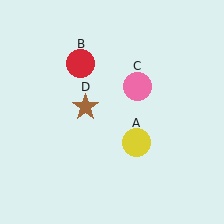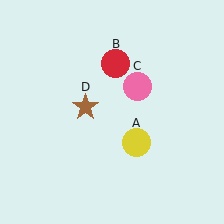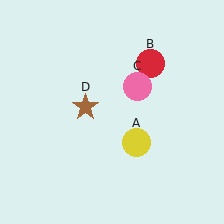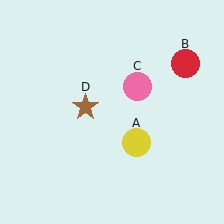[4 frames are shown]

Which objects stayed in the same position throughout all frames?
Yellow circle (object A) and pink circle (object C) and brown star (object D) remained stationary.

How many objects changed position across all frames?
1 object changed position: red circle (object B).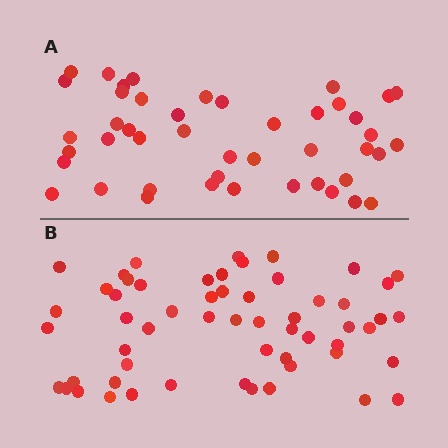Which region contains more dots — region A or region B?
Region B (the bottom region) has more dots.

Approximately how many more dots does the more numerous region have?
Region B has roughly 12 or so more dots than region A.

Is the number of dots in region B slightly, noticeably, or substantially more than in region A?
Region B has noticeably more, but not dramatically so. The ratio is roughly 1.3 to 1.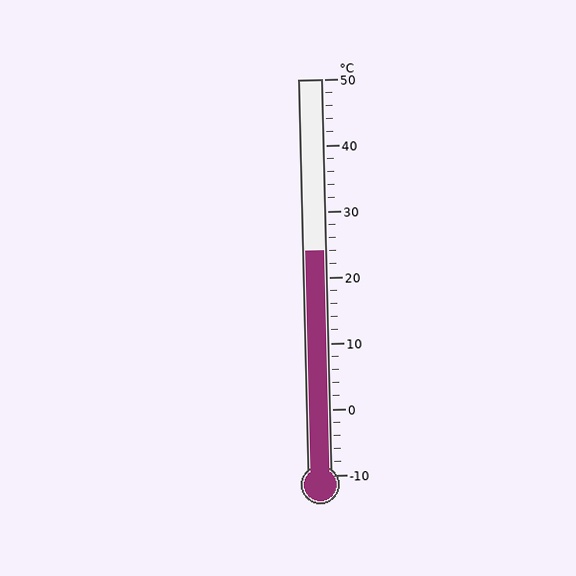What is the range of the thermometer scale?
The thermometer scale ranges from -10°C to 50°C.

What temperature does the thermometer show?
The thermometer shows approximately 24°C.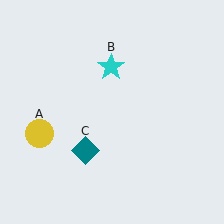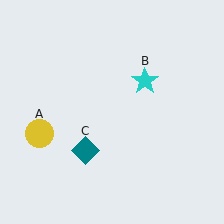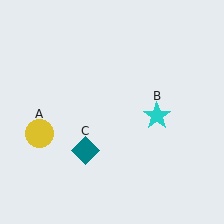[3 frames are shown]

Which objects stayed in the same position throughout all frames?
Yellow circle (object A) and teal diamond (object C) remained stationary.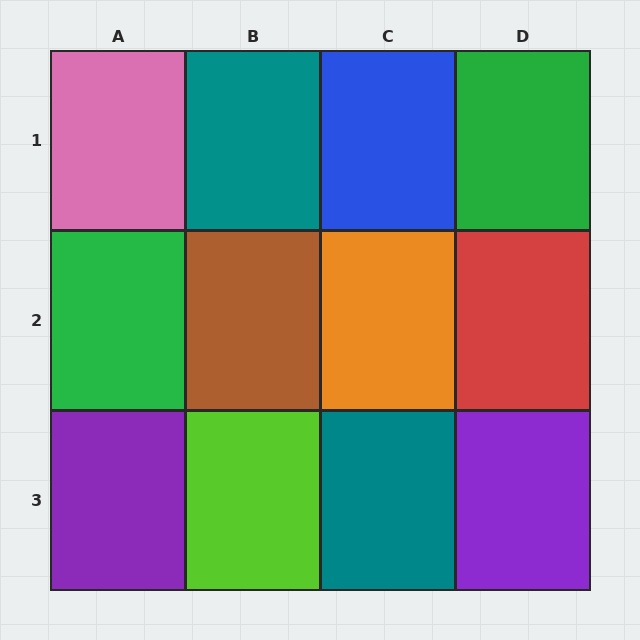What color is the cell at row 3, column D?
Purple.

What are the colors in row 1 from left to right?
Pink, teal, blue, green.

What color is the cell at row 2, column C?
Orange.